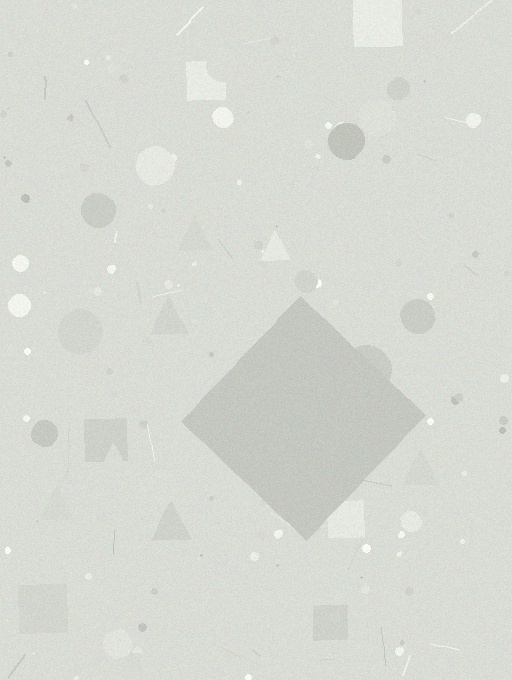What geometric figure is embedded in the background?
A diamond is embedded in the background.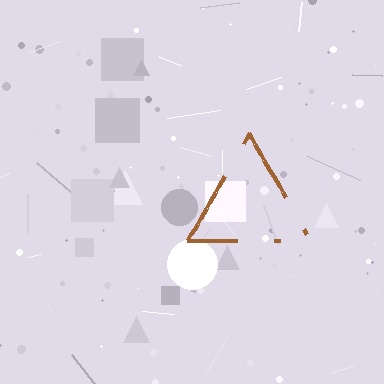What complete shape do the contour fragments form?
The contour fragments form a triangle.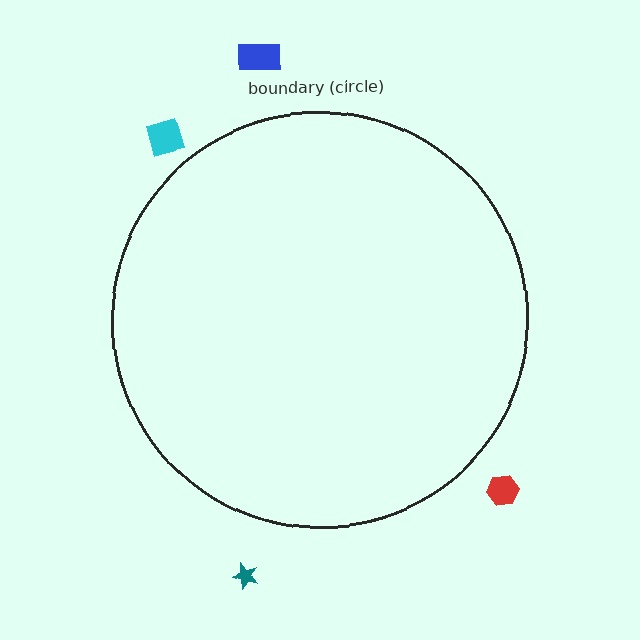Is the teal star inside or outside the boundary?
Outside.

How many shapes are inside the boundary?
0 inside, 4 outside.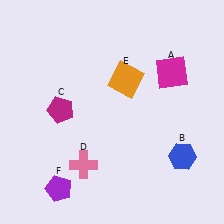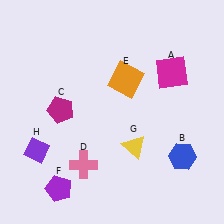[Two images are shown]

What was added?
A yellow triangle (G), a purple diamond (H) were added in Image 2.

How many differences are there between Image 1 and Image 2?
There are 2 differences between the two images.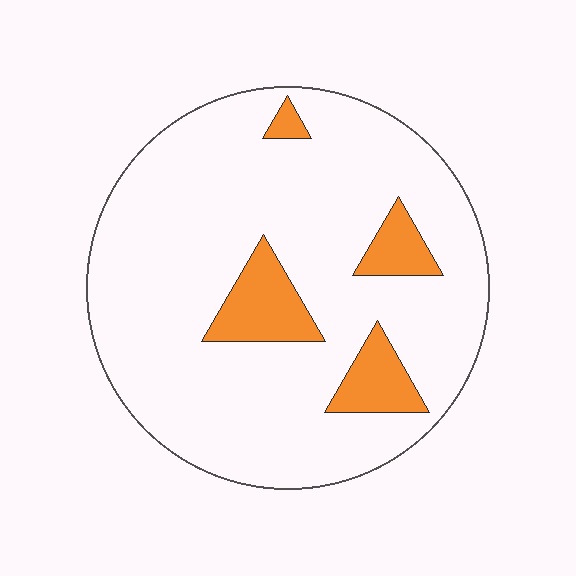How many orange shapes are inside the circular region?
4.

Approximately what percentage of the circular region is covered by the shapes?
Approximately 15%.